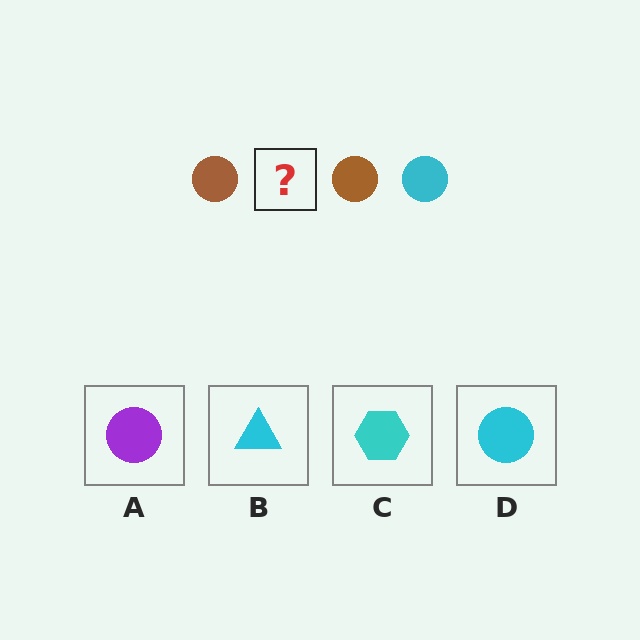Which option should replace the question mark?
Option D.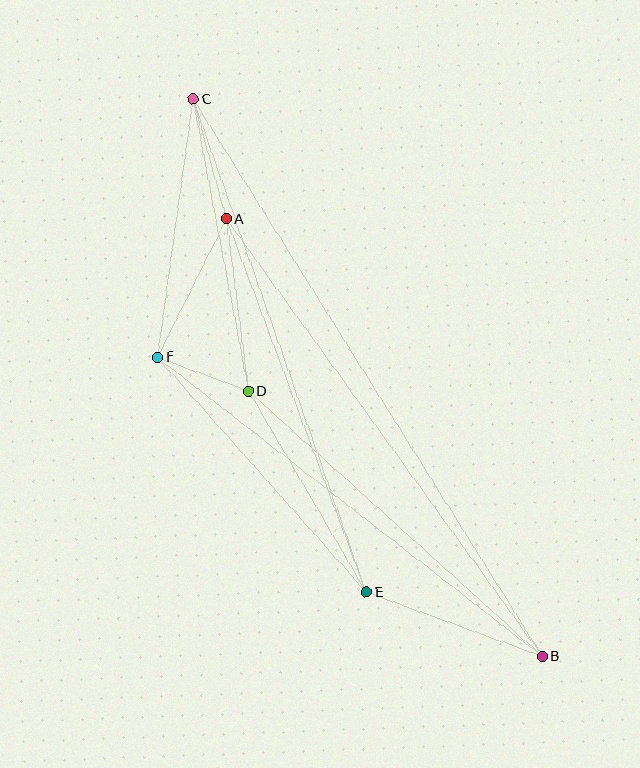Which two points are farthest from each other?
Points B and C are farthest from each other.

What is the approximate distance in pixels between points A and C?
The distance between A and C is approximately 124 pixels.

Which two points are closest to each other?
Points D and F are closest to each other.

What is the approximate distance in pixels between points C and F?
The distance between C and F is approximately 260 pixels.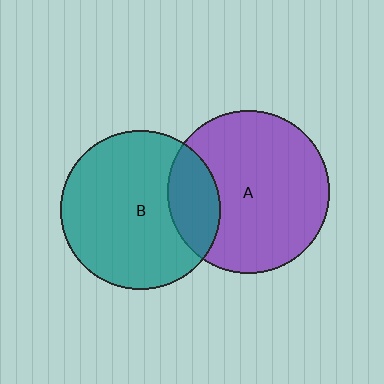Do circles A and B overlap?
Yes.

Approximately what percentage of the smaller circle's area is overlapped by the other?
Approximately 20%.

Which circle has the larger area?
Circle A (purple).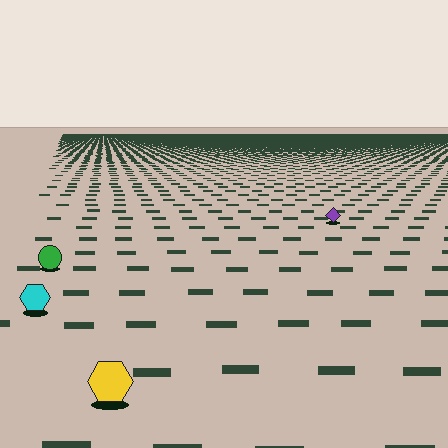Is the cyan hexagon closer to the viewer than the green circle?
Yes. The cyan hexagon is closer — you can tell from the texture gradient: the ground texture is coarser near it.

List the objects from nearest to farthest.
From nearest to farthest: the yellow hexagon, the cyan hexagon, the green circle, the purple diamond.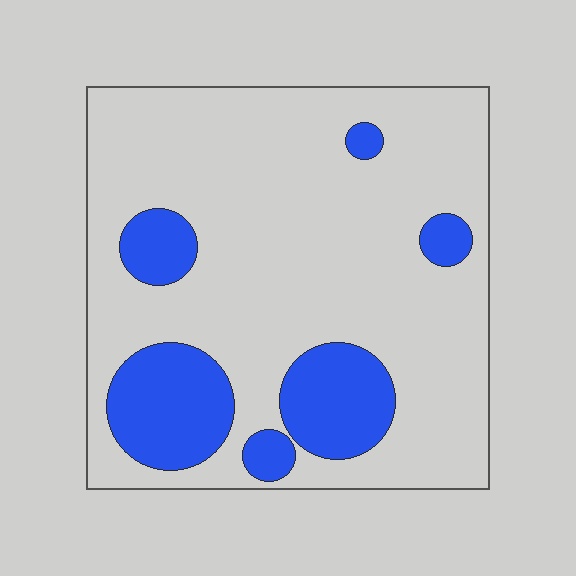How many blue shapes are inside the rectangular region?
6.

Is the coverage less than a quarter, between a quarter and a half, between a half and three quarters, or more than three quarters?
Less than a quarter.